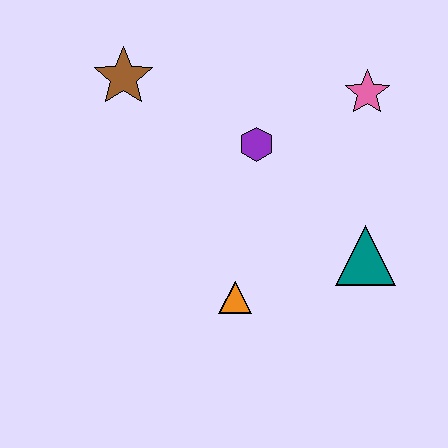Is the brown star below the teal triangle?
No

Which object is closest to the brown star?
The purple hexagon is closest to the brown star.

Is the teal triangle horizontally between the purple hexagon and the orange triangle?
No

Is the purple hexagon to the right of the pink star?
No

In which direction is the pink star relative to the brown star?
The pink star is to the right of the brown star.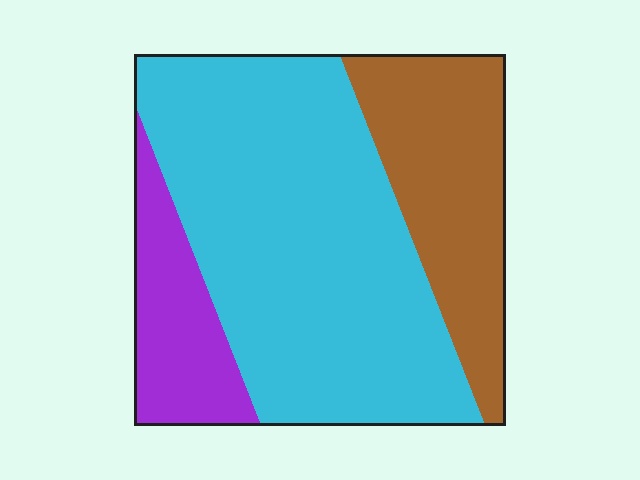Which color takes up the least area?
Purple, at roughly 15%.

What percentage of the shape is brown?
Brown covers about 25% of the shape.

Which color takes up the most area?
Cyan, at roughly 60%.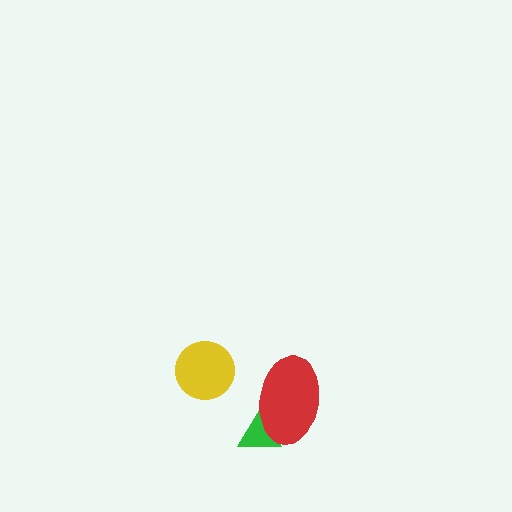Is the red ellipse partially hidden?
No, no other shape covers it.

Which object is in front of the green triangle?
The red ellipse is in front of the green triangle.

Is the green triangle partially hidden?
Yes, it is partially covered by another shape.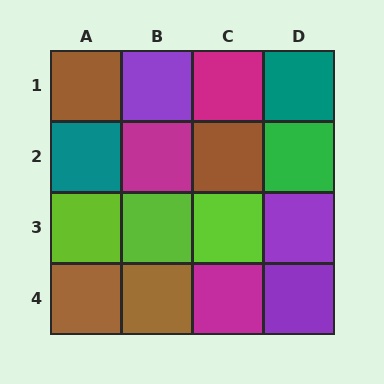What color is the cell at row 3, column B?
Lime.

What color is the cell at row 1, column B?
Purple.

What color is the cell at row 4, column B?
Brown.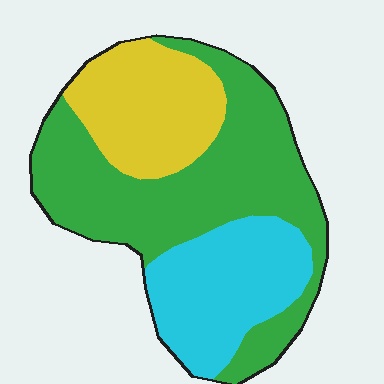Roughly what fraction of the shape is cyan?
Cyan takes up about one quarter (1/4) of the shape.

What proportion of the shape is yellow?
Yellow covers about 25% of the shape.